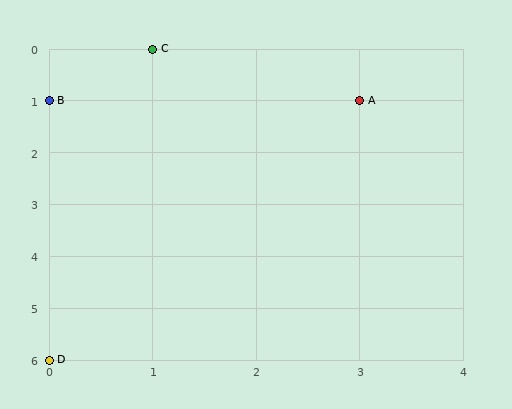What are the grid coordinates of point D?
Point D is at grid coordinates (0, 6).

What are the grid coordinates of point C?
Point C is at grid coordinates (1, 0).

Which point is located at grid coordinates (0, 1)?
Point B is at (0, 1).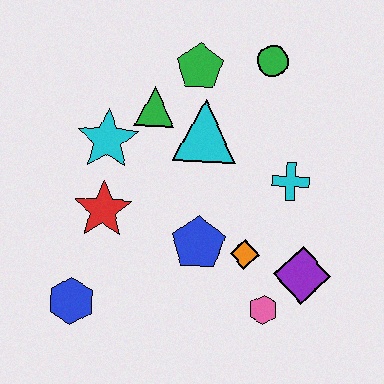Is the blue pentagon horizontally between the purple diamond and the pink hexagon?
No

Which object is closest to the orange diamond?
The blue pentagon is closest to the orange diamond.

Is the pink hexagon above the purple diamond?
No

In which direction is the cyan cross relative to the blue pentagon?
The cyan cross is to the right of the blue pentagon.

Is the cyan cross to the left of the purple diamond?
Yes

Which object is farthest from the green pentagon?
The blue hexagon is farthest from the green pentagon.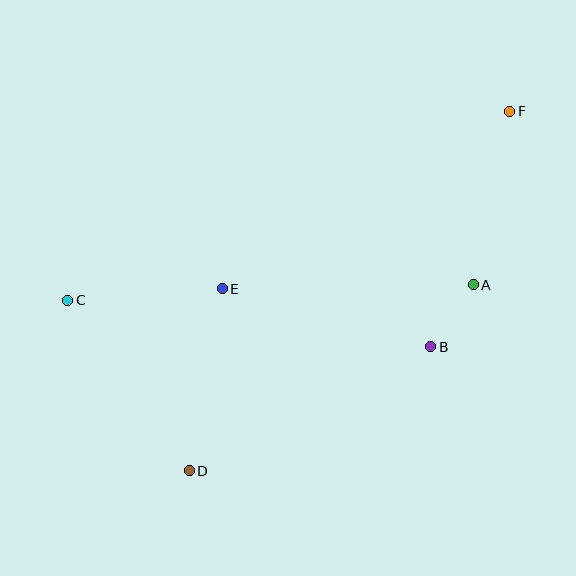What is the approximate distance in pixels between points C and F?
The distance between C and F is approximately 481 pixels.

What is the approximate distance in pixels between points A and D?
The distance between A and D is approximately 339 pixels.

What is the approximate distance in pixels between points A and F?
The distance between A and F is approximately 177 pixels.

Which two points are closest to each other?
Points A and B are closest to each other.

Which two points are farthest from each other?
Points D and F are farthest from each other.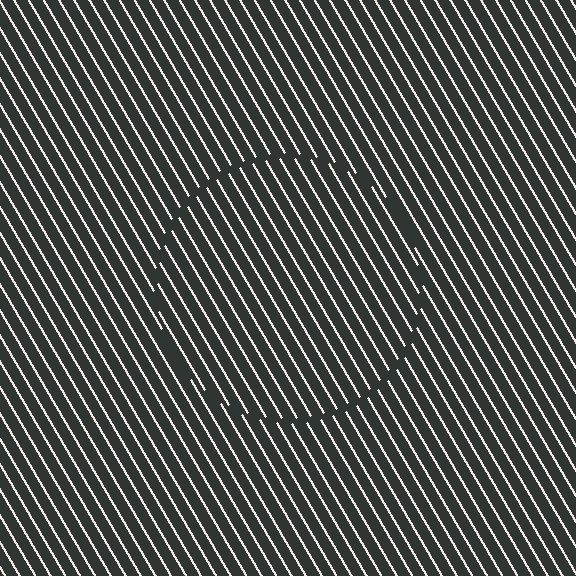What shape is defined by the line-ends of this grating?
An illusory circle. The interior of the shape contains the same grating, shifted by half a period — the contour is defined by the phase discontinuity where line-ends from the inner and outer gratings abut.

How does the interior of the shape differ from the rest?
The interior of the shape contains the same grating, shifted by half a period — the contour is defined by the phase discontinuity where line-ends from the inner and outer gratings abut.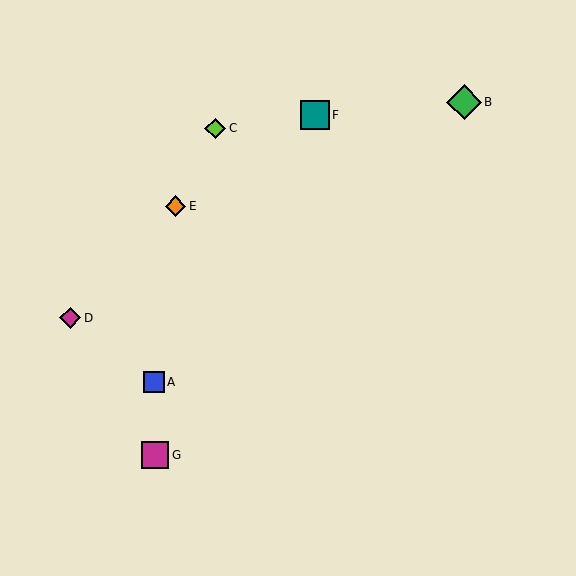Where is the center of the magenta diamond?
The center of the magenta diamond is at (70, 318).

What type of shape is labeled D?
Shape D is a magenta diamond.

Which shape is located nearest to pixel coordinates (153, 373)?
The blue square (labeled A) at (154, 382) is nearest to that location.